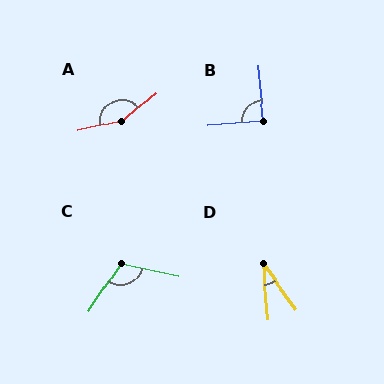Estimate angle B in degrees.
Approximately 89 degrees.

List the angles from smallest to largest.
D (30°), B (89°), C (111°), A (154°).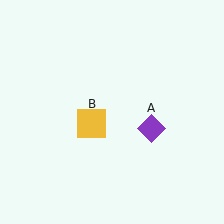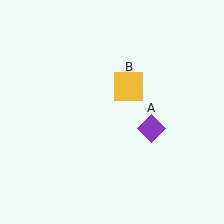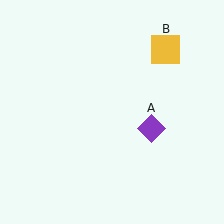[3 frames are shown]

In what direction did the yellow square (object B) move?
The yellow square (object B) moved up and to the right.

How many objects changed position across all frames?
1 object changed position: yellow square (object B).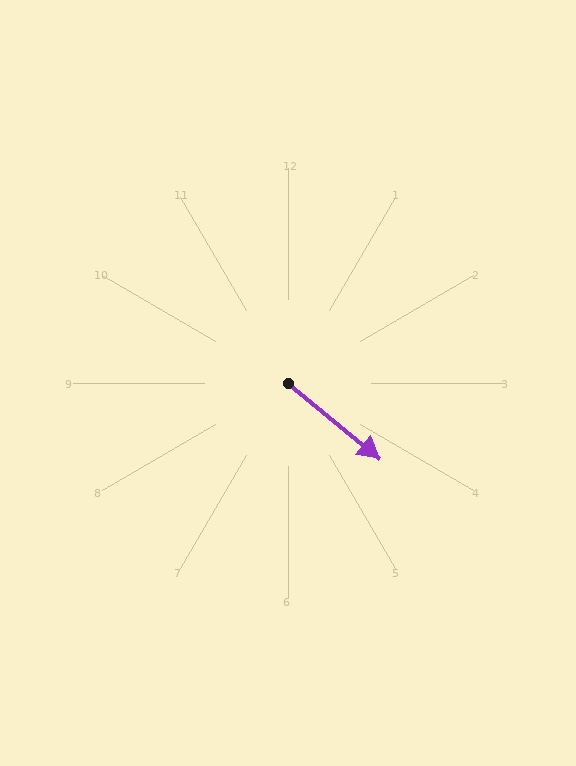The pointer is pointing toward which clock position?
Roughly 4 o'clock.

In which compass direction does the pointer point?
Southeast.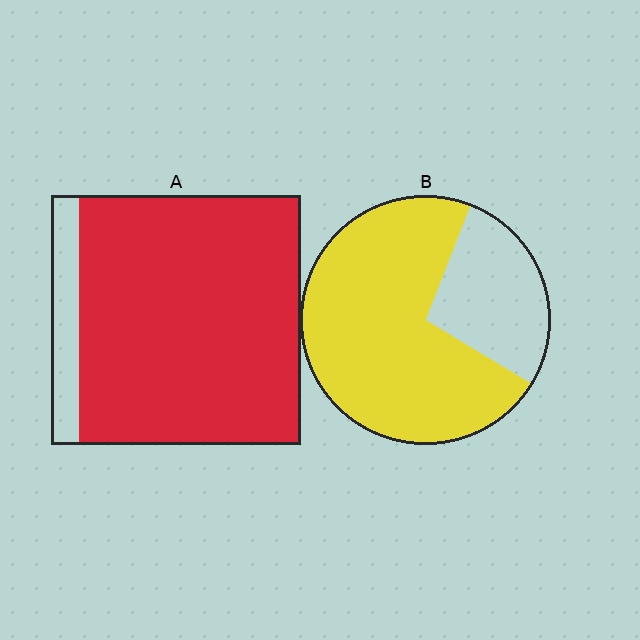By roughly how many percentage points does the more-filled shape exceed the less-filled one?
By roughly 15 percentage points (A over B).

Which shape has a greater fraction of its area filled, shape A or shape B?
Shape A.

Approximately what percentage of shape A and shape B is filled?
A is approximately 90% and B is approximately 70%.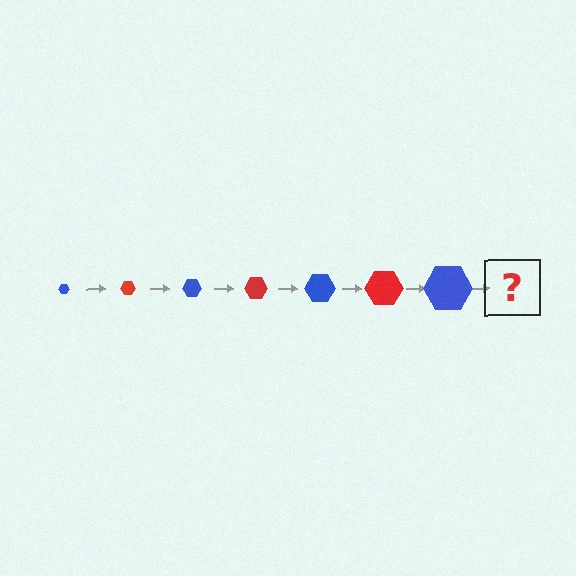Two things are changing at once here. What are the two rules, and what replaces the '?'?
The two rules are that the hexagon grows larger each step and the color cycles through blue and red. The '?' should be a red hexagon, larger than the previous one.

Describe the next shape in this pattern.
It should be a red hexagon, larger than the previous one.